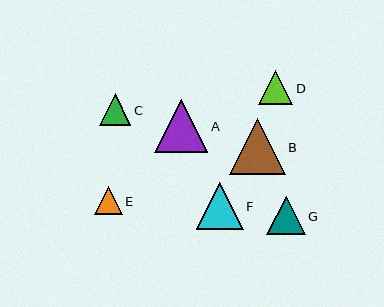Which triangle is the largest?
Triangle B is the largest with a size of approximately 56 pixels.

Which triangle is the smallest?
Triangle E is the smallest with a size of approximately 28 pixels.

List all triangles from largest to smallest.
From largest to smallest: B, A, F, G, D, C, E.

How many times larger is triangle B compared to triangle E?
Triangle B is approximately 2.0 times the size of triangle E.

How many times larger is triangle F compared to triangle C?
Triangle F is approximately 1.5 times the size of triangle C.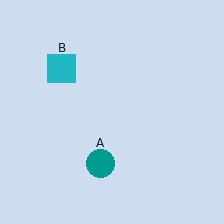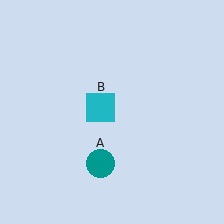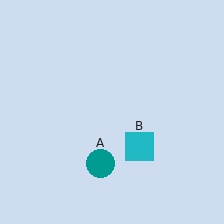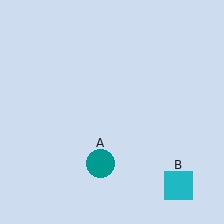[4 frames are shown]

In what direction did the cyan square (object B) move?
The cyan square (object B) moved down and to the right.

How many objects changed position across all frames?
1 object changed position: cyan square (object B).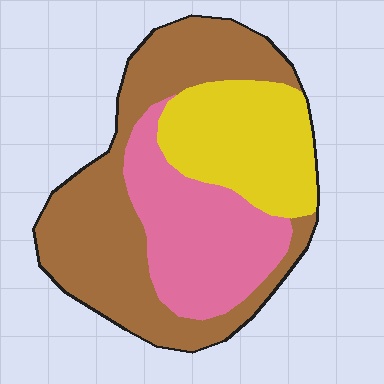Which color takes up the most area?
Brown, at roughly 45%.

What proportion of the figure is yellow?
Yellow takes up about one quarter (1/4) of the figure.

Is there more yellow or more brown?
Brown.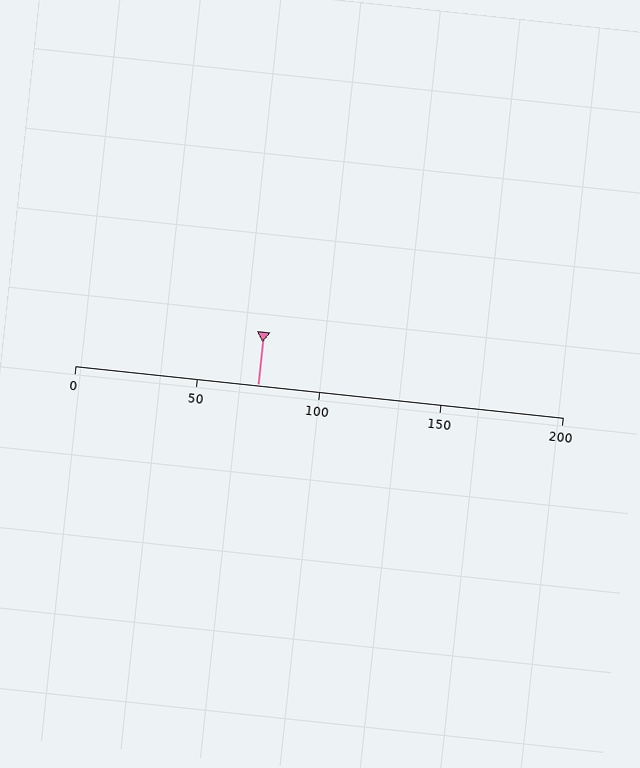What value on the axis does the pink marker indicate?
The marker indicates approximately 75.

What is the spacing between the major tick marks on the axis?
The major ticks are spaced 50 apart.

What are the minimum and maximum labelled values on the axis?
The axis runs from 0 to 200.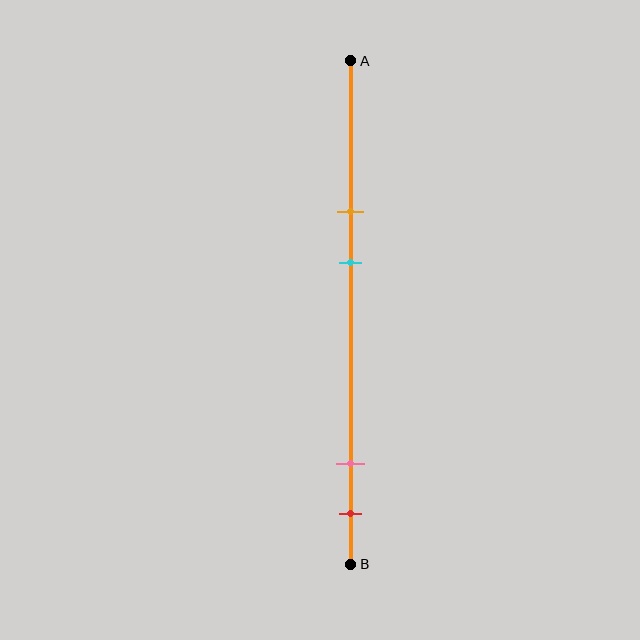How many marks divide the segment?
There are 4 marks dividing the segment.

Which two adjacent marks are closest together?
The pink and red marks are the closest adjacent pair.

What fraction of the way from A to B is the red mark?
The red mark is approximately 90% (0.9) of the way from A to B.